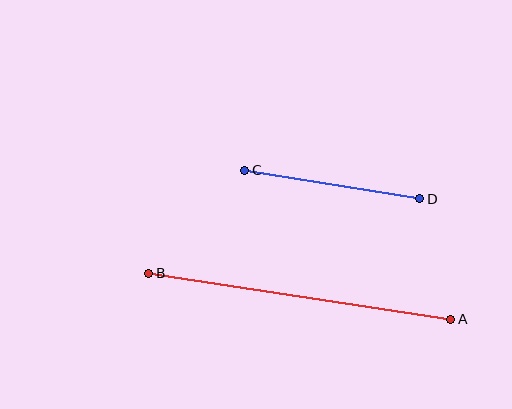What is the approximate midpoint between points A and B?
The midpoint is at approximately (300, 296) pixels.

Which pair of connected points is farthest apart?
Points A and B are farthest apart.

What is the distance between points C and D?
The distance is approximately 177 pixels.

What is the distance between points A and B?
The distance is approximately 305 pixels.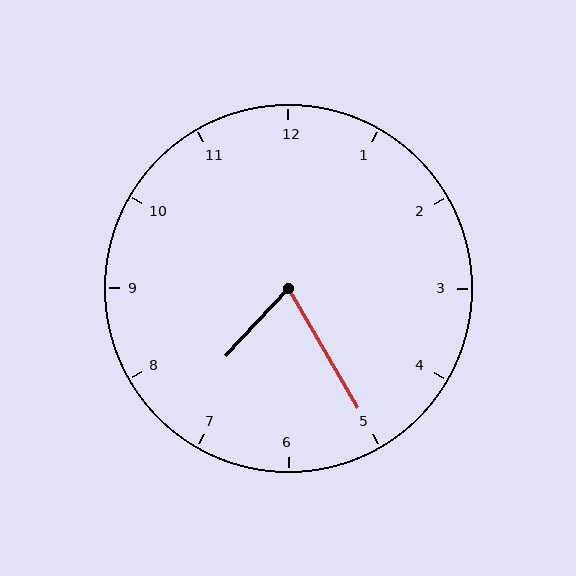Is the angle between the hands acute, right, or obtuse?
It is acute.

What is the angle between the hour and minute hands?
Approximately 72 degrees.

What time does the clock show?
7:25.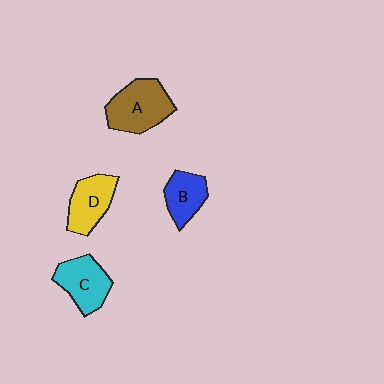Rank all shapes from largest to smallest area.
From largest to smallest: A (brown), C (cyan), D (yellow), B (blue).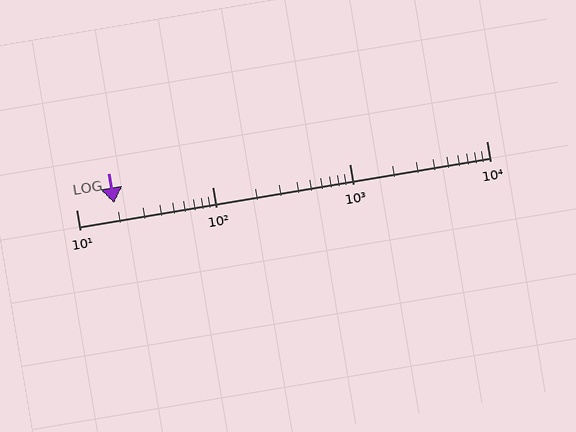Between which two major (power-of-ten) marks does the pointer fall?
The pointer is between 10 and 100.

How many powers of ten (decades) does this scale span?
The scale spans 3 decades, from 10 to 10000.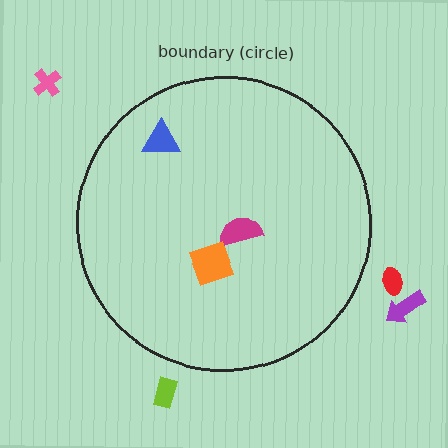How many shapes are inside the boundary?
3 inside, 4 outside.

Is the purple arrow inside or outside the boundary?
Outside.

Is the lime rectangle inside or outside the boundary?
Outside.